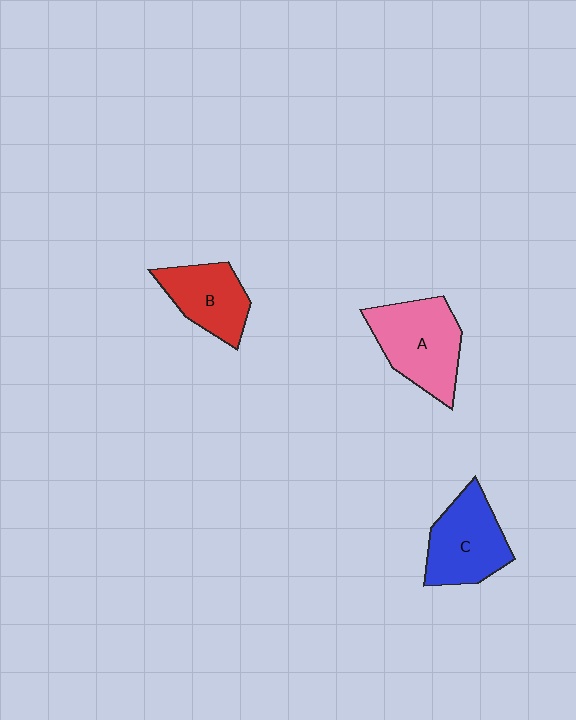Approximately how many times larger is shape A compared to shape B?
Approximately 1.4 times.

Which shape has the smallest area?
Shape B (red).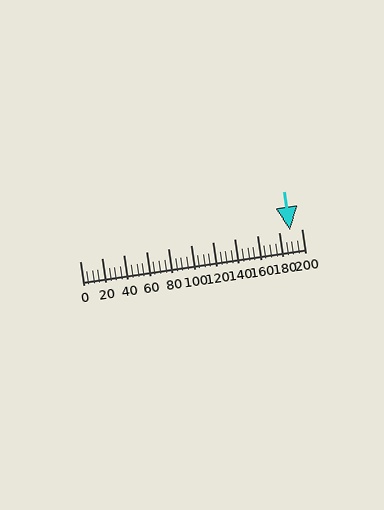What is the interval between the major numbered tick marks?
The major tick marks are spaced 20 units apart.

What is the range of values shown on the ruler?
The ruler shows values from 0 to 200.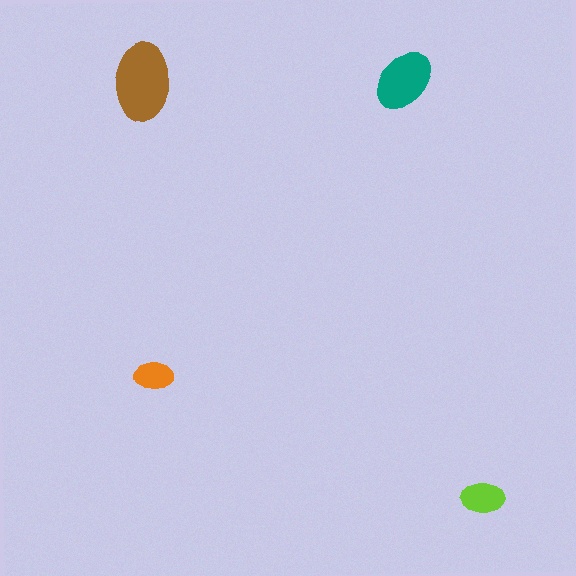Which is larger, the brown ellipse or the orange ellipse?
The brown one.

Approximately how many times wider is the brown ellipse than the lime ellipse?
About 2 times wider.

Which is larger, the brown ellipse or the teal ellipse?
The brown one.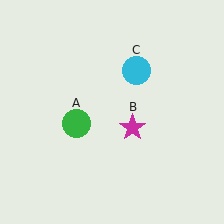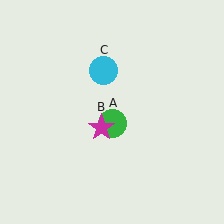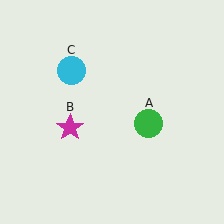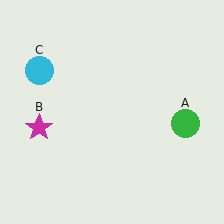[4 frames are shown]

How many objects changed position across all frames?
3 objects changed position: green circle (object A), magenta star (object B), cyan circle (object C).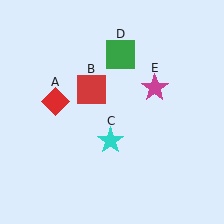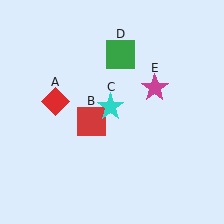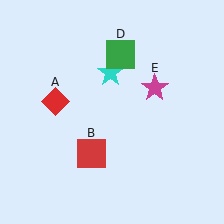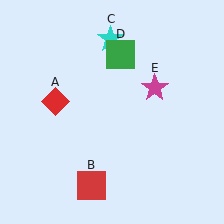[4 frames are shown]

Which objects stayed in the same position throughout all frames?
Red diamond (object A) and green square (object D) and magenta star (object E) remained stationary.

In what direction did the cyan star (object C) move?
The cyan star (object C) moved up.